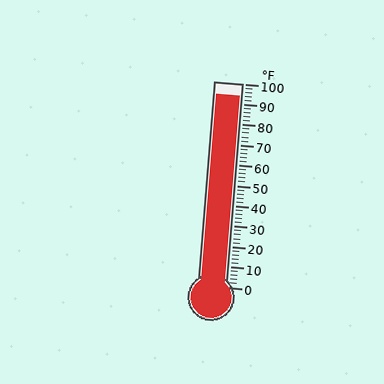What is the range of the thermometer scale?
The thermometer scale ranges from 0°F to 100°F.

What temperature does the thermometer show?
The thermometer shows approximately 94°F.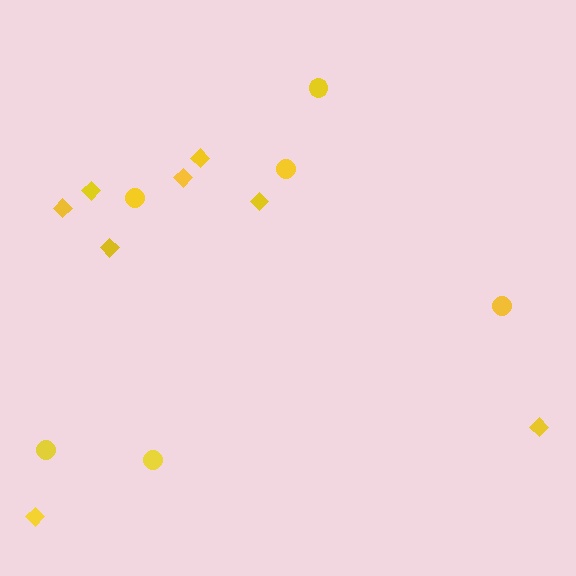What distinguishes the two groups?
There are 2 groups: one group of circles (6) and one group of diamonds (8).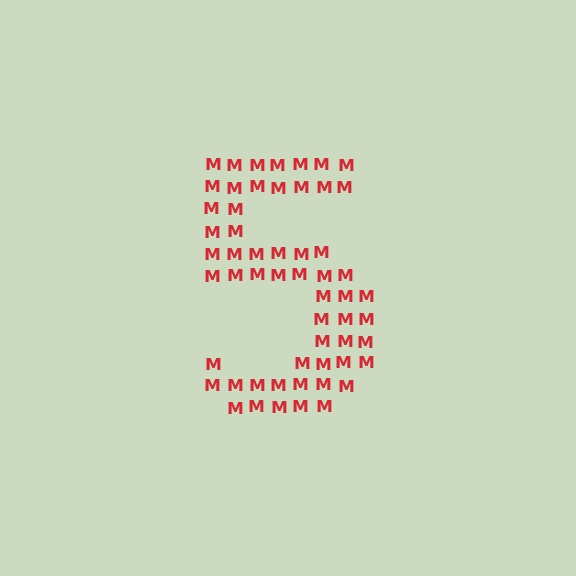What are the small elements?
The small elements are letter M's.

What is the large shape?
The large shape is the digit 5.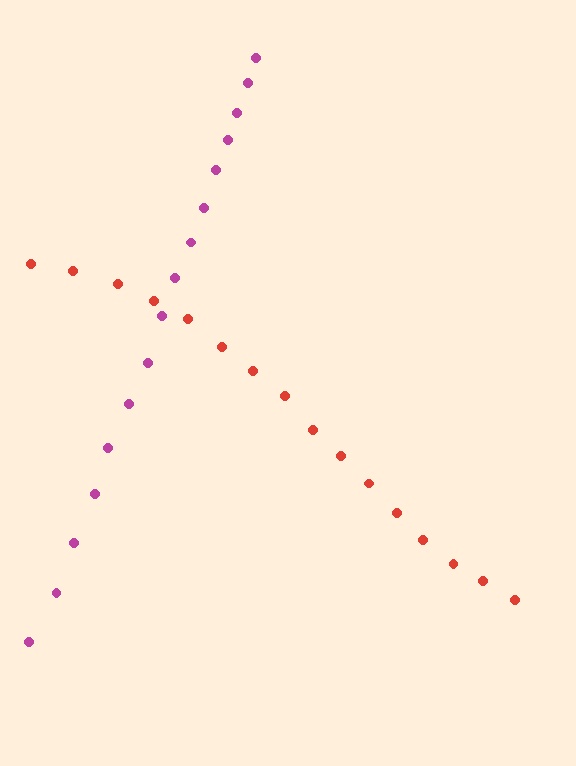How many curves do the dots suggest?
There are 2 distinct paths.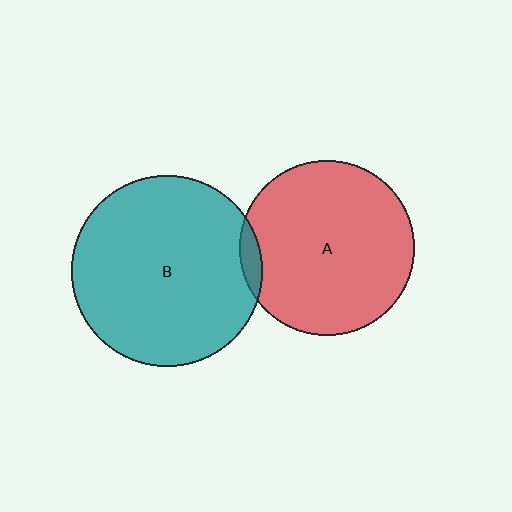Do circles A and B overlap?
Yes.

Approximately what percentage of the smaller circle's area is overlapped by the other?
Approximately 5%.